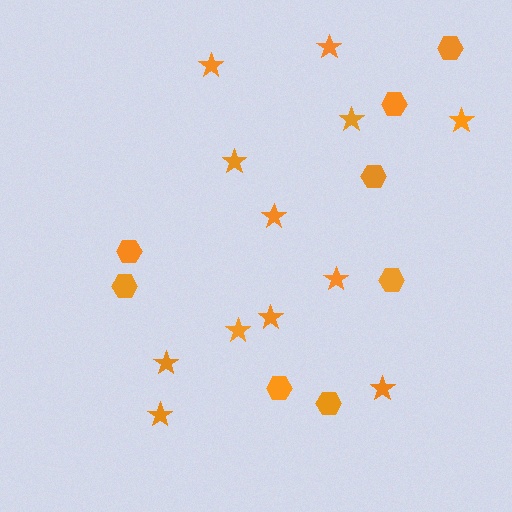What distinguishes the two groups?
There are 2 groups: one group of hexagons (8) and one group of stars (12).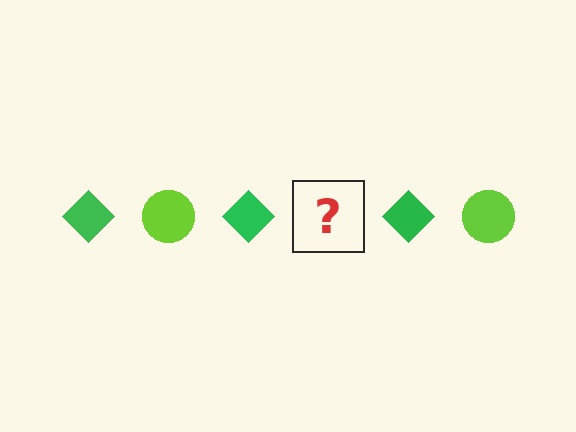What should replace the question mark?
The question mark should be replaced with a lime circle.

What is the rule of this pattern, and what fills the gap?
The rule is that the pattern alternates between green diamond and lime circle. The gap should be filled with a lime circle.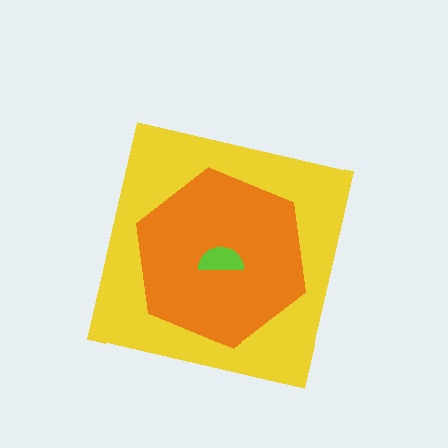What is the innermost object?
The lime semicircle.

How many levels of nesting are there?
3.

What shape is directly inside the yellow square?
The orange hexagon.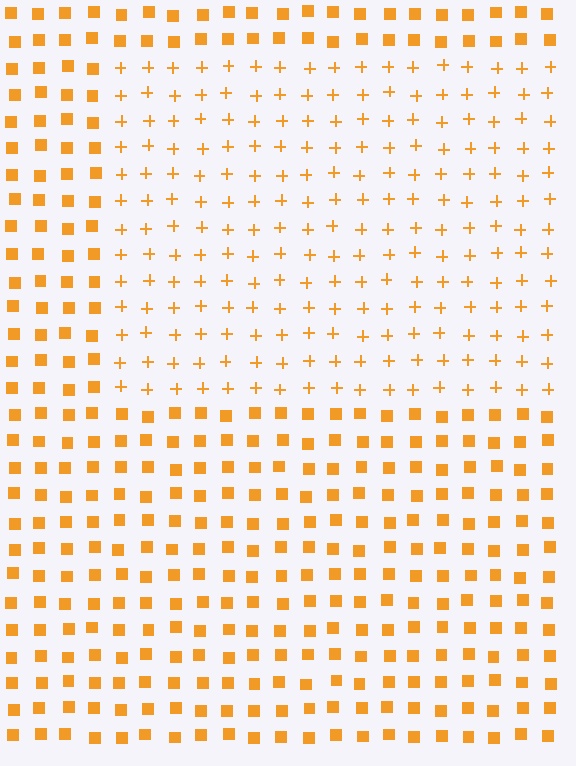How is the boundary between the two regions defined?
The boundary is defined by a change in element shape: plus signs inside vs. squares outside. All elements share the same color and spacing.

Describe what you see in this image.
The image is filled with small orange elements arranged in a uniform grid. A rectangle-shaped region contains plus signs, while the surrounding area contains squares. The boundary is defined purely by the change in element shape.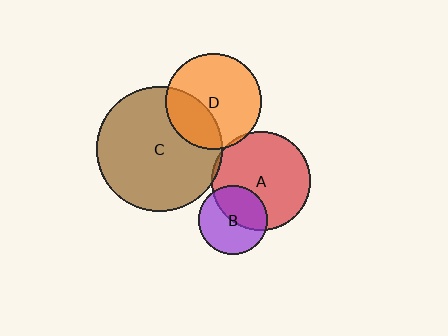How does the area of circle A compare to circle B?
Approximately 2.1 times.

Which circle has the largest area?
Circle C (brown).